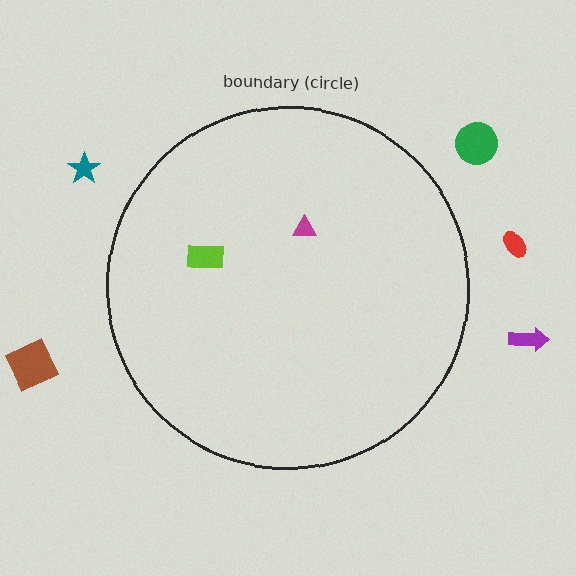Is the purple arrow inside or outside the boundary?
Outside.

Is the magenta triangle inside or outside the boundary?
Inside.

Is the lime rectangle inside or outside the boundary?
Inside.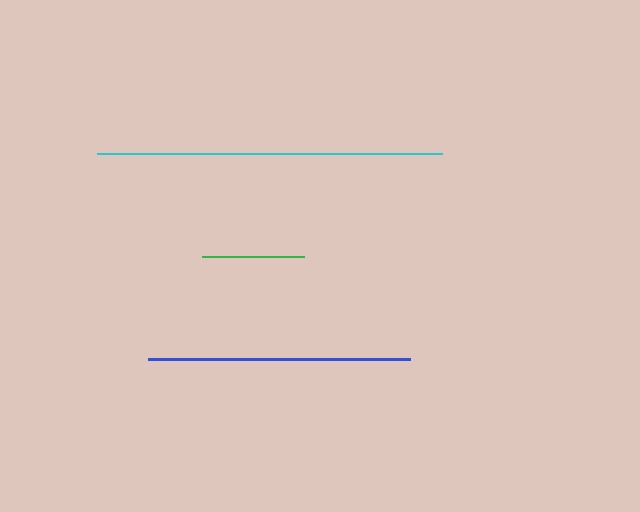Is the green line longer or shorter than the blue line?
The blue line is longer than the green line.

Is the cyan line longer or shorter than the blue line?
The cyan line is longer than the blue line.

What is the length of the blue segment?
The blue segment is approximately 262 pixels long.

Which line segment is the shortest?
The green line is the shortest at approximately 102 pixels.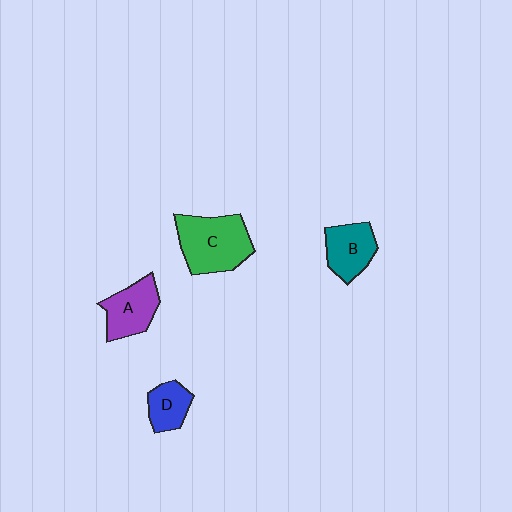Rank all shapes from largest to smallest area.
From largest to smallest: C (green), A (purple), B (teal), D (blue).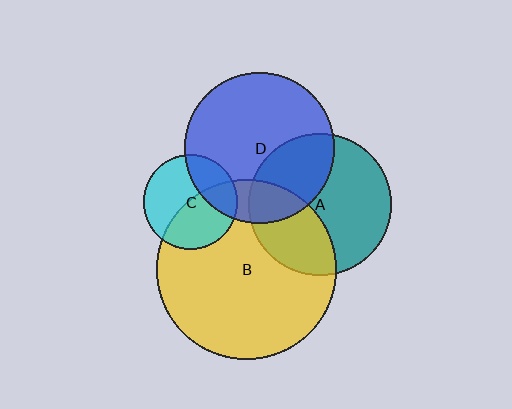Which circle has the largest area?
Circle B (yellow).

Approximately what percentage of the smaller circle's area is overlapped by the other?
Approximately 20%.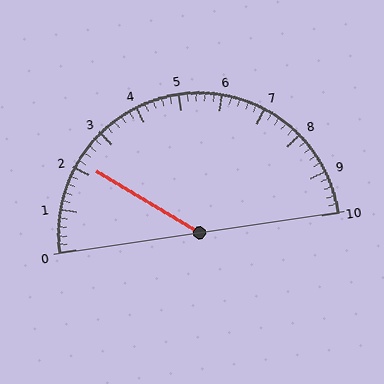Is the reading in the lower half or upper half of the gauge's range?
The reading is in the lower half of the range (0 to 10).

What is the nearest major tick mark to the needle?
The nearest major tick mark is 2.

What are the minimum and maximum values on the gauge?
The gauge ranges from 0 to 10.